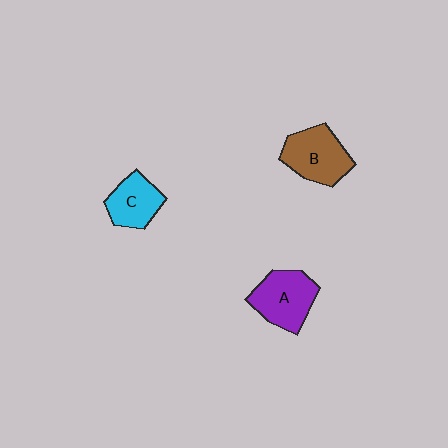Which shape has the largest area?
Shape B (brown).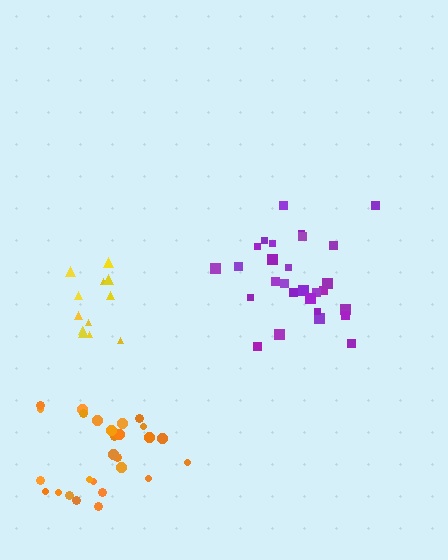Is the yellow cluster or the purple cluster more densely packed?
Purple.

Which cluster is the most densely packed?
Orange.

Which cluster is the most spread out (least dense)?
Yellow.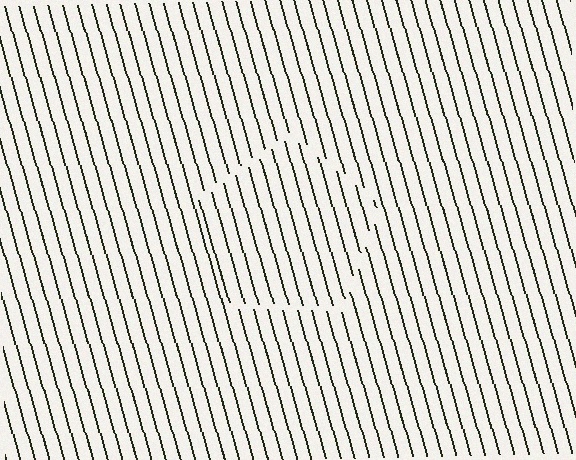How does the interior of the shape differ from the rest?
The interior of the shape contains the same grating, shifted by half a period — the contour is defined by the phase discontinuity where line-ends from the inner and outer gratings abut.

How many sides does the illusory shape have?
5 sides — the line-ends trace a pentagon.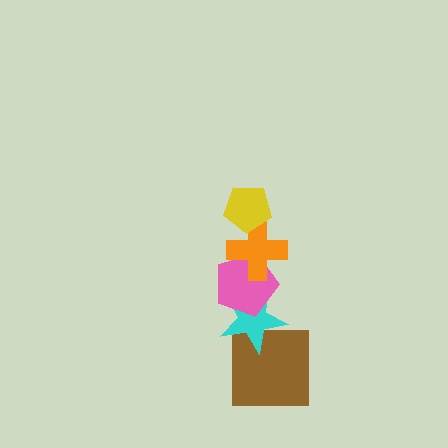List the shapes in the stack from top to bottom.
From top to bottom: the yellow pentagon, the orange cross, the pink pentagon, the cyan star, the brown square.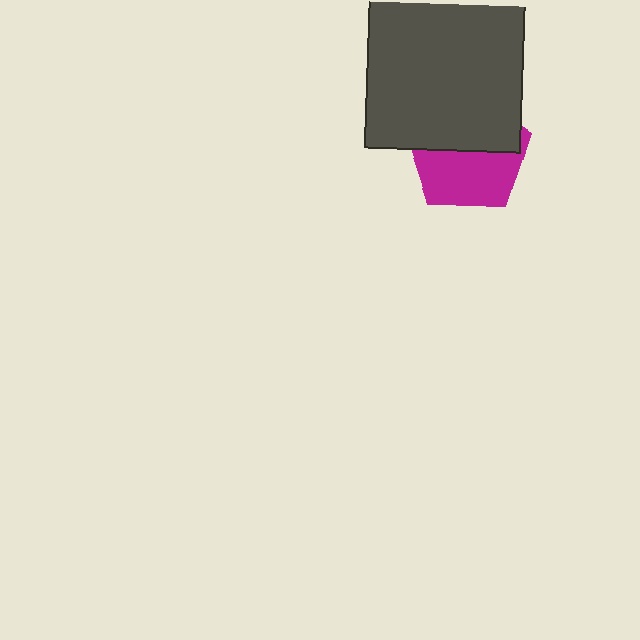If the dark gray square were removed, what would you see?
You would see the complete magenta pentagon.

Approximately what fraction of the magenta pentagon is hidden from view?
Roughly 50% of the magenta pentagon is hidden behind the dark gray square.